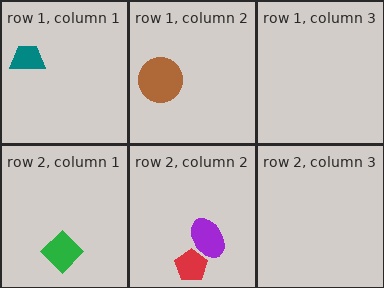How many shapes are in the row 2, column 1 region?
1.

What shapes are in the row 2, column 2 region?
The purple ellipse, the red pentagon.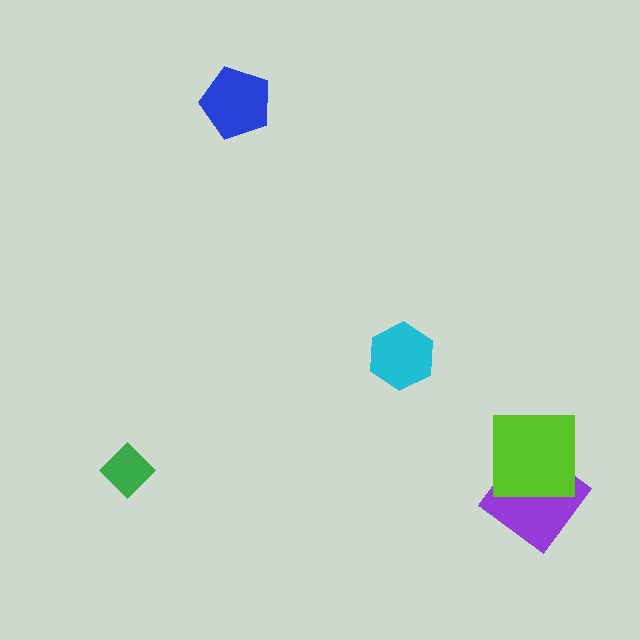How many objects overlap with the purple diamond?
1 object overlaps with the purple diamond.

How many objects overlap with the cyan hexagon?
0 objects overlap with the cyan hexagon.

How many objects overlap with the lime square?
1 object overlaps with the lime square.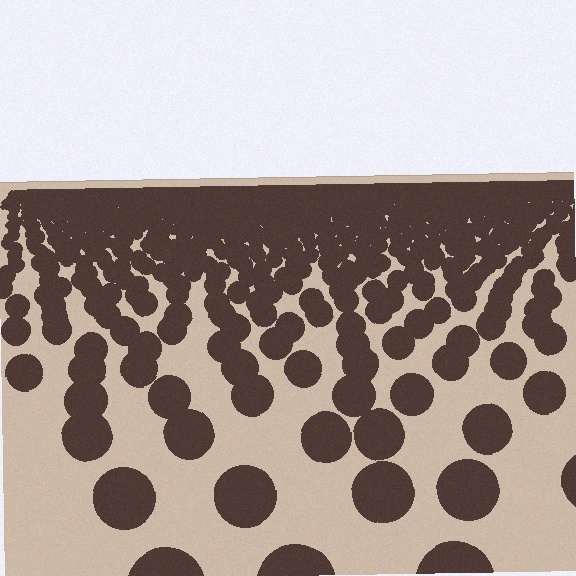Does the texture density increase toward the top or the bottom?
Density increases toward the top.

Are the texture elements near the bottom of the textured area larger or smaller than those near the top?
Larger. Near the bottom, elements are closer to the viewer and appear at a bigger on-screen size.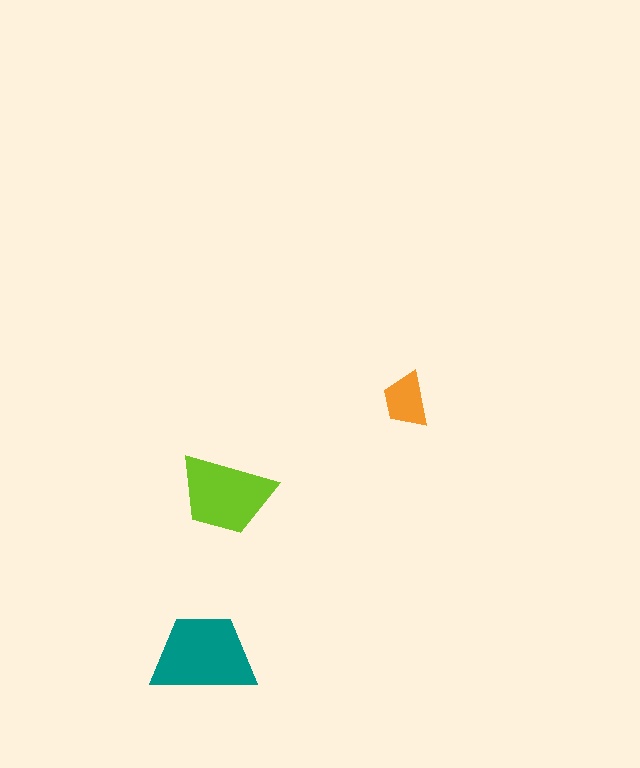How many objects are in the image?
There are 3 objects in the image.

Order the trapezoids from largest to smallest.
the teal one, the lime one, the orange one.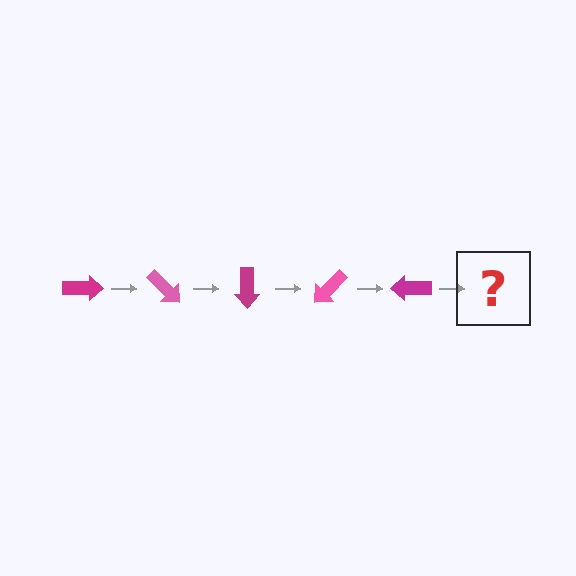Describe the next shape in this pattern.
It should be a pink arrow, rotated 225 degrees from the start.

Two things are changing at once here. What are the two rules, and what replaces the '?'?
The two rules are that it rotates 45 degrees each step and the color cycles through magenta and pink. The '?' should be a pink arrow, rotated 225 degrees from the start.